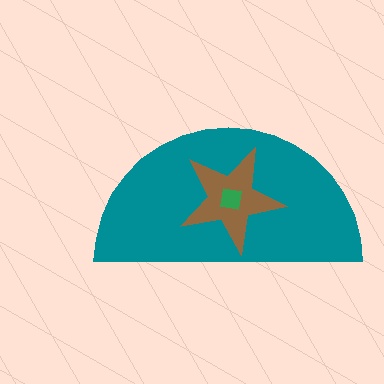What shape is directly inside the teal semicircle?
The brown star.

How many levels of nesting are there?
3.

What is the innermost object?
The green square.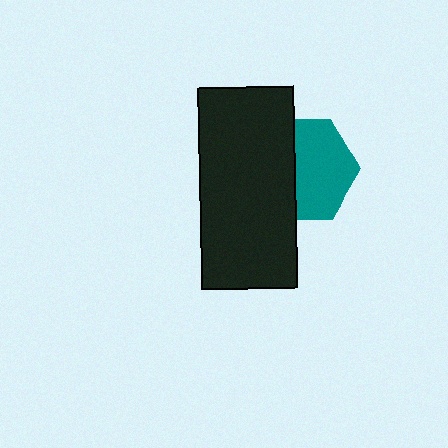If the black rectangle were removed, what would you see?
You would see the complete teal hexagon.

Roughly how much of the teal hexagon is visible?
About half of it is visible (roughly 57%).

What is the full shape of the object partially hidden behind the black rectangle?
The partially hidden object is a teal hexagon.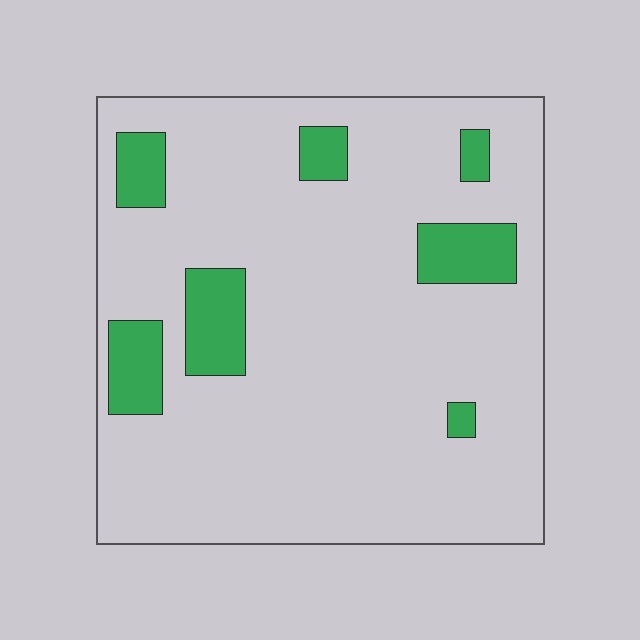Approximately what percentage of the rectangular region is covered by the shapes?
Approximately 15%.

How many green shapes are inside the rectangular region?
7.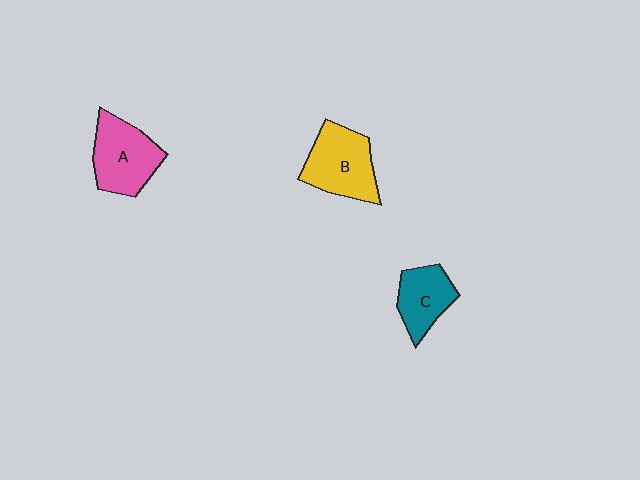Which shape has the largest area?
Shape B (yellow).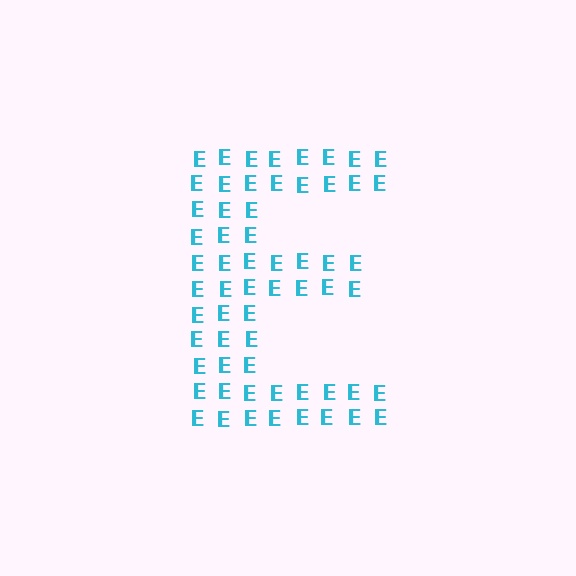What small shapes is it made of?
It is made of small letter E's.